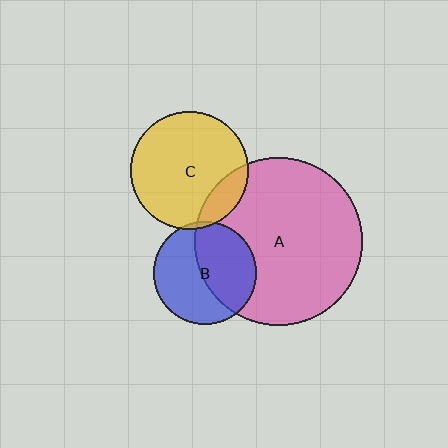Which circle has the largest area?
Circle A (pink).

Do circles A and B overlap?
Yes.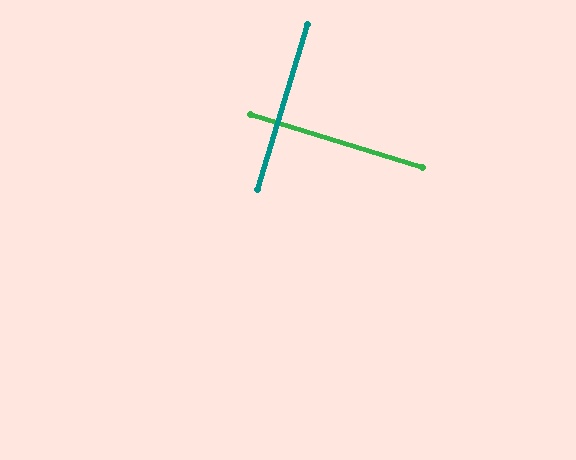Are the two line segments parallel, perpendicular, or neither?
Perpendicular — they meet at approximately 90°.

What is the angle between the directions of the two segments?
Approximately 90 degrees.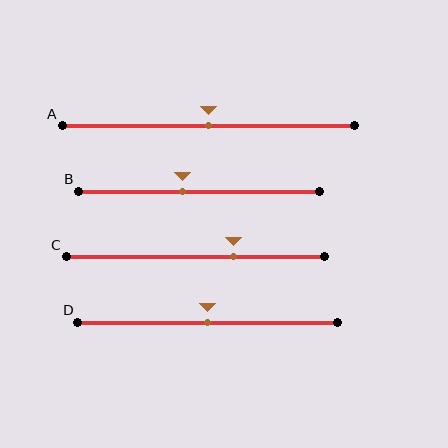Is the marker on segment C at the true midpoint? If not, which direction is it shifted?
No, the marker on segment C is shifted to the right by about 15% of the segment length.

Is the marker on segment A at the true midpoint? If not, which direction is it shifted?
Yes, the marker on segment A is at the true midpoint.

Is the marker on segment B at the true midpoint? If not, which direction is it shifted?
No, the marker on segment B is shifted to the left by about 7% of the segment length.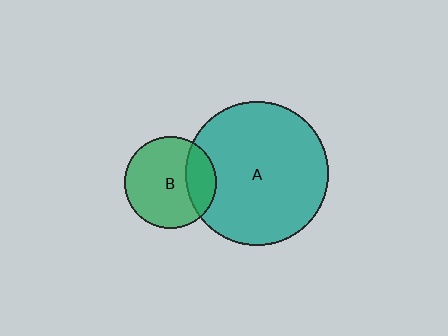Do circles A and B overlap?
Yes.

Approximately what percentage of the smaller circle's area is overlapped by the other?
Approximately 25%.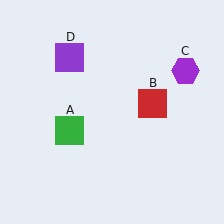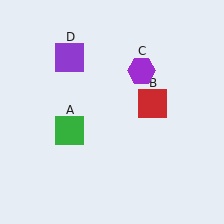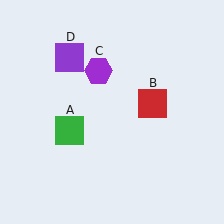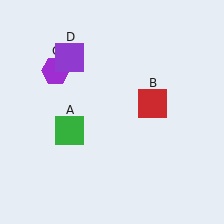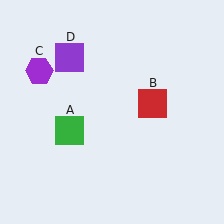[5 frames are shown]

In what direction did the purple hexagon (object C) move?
The purple hexagon (object C) moved left.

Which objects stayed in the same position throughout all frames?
Green square (object A) and red square (object B) and purple square (object D) remained stationary.